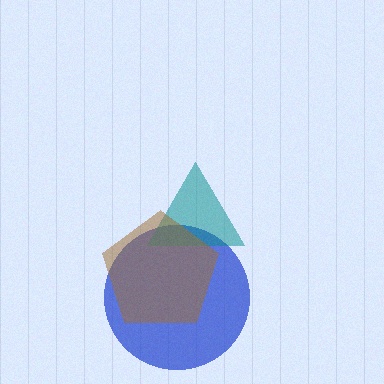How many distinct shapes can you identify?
There are 3 distinct shapes: a blue circle, a teal triangle, a brown pentagon.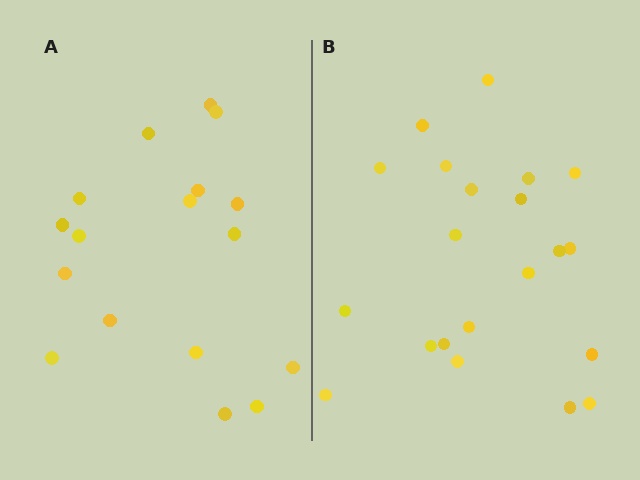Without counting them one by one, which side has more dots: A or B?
Region B (the right region) has more dots.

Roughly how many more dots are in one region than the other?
Region B has about 4 more dots than region A.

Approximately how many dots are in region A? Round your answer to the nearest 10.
About 20 dots. (The exact count is 17, which rounds to 20.)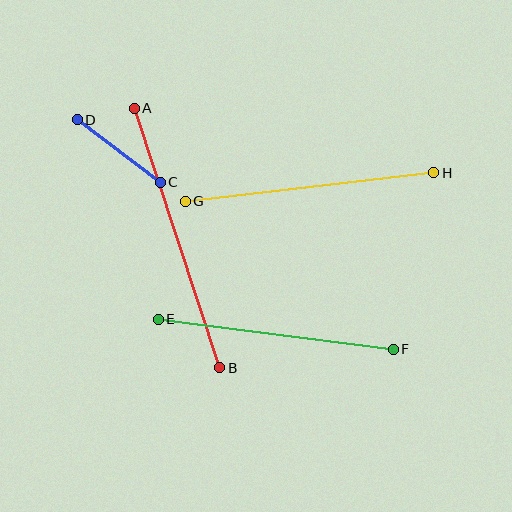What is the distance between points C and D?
The distance is approximately 104 pixels.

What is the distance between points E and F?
The distance is approximately 237 pixels.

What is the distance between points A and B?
The distance is approximately 273 pixels.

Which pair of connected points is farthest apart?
Points A and B are farthest apart.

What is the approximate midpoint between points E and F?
The midpoint is at approximately (276, 334) pixels.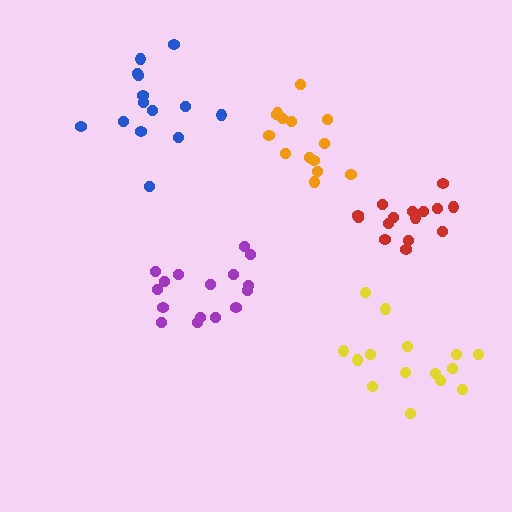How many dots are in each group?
Group 1: 14 dots, Group 2: 14 dots, Group 3: 15 dots, Group 4: 16 dots, Group 5: 15 dots (74 total).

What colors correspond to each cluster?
The clusters are colored: blue, orange, yellow, purple, red.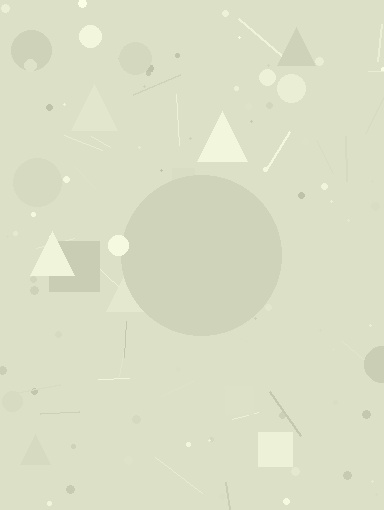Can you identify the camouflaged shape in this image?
The camouflaged shape is a circle.